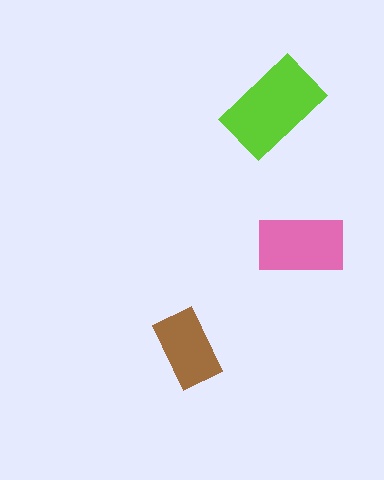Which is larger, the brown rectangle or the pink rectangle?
The pink one.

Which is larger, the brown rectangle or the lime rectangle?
The lime one.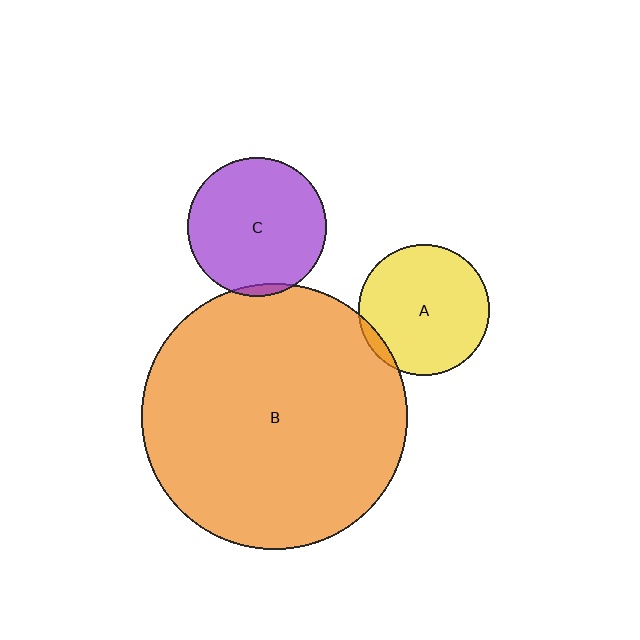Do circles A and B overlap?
Yes.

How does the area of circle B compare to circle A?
Approximately 4.1 times.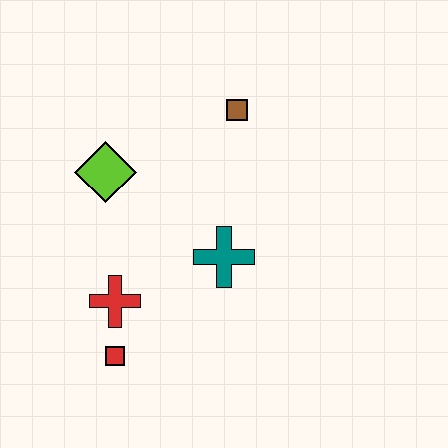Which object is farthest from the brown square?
The red square is farthest from the brown square.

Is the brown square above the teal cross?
Yes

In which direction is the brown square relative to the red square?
The brown square is above the red square.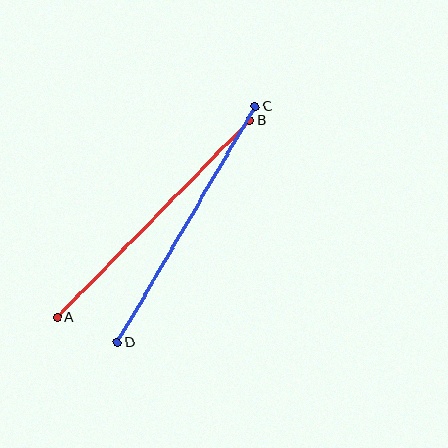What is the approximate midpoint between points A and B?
The midpoint is at approximately (153, 219) pixels.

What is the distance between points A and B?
The distance is approximately 275 pixels.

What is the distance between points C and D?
The distance is approximately 273 pixels.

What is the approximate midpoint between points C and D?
The midpoint is at approximately (186, 225) pixels.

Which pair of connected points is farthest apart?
Points A and B are farthest apart.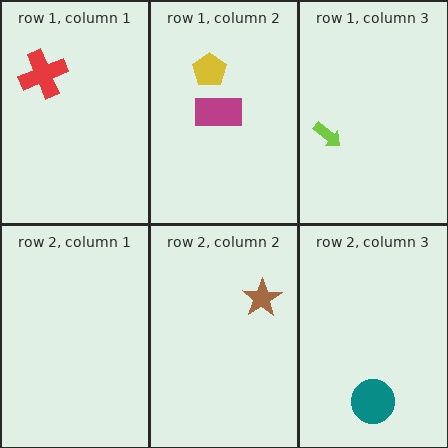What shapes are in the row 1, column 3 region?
The lime arrow.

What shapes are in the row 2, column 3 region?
The teal circle.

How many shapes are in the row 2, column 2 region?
1.